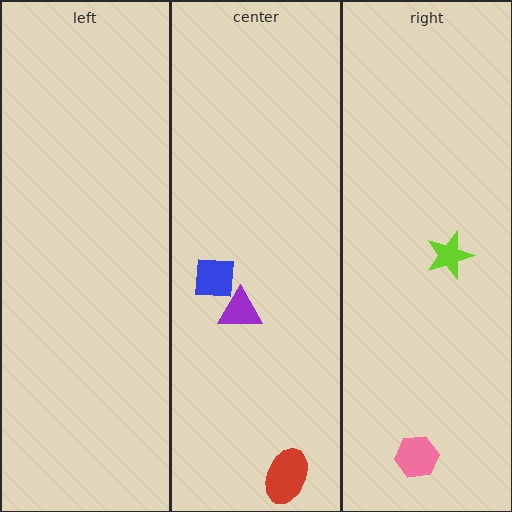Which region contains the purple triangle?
The center region.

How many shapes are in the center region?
3.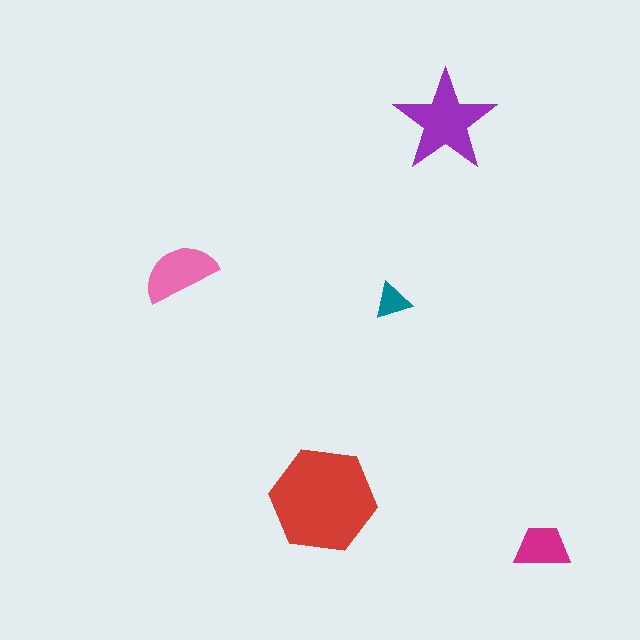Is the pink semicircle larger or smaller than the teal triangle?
Larger.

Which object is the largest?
The red hexagon.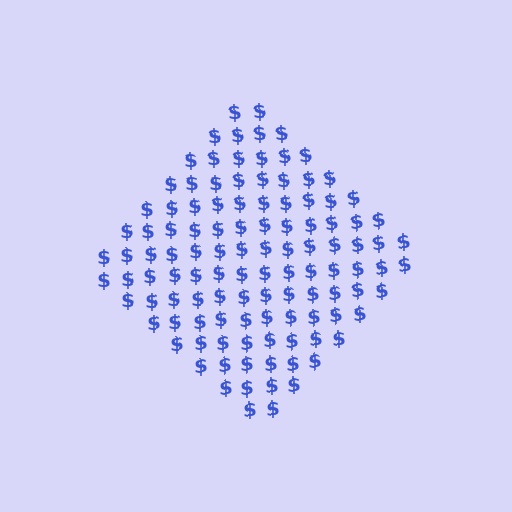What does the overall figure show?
The overall figure shows a diamond.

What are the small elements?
The small elements are dollar signs.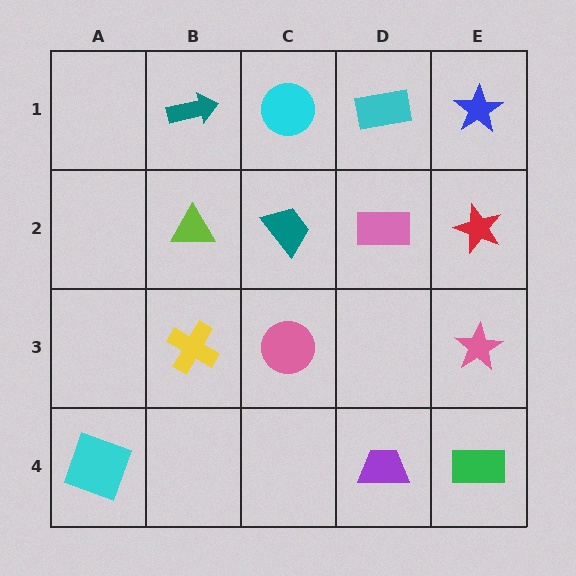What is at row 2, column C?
A teal trapezoid.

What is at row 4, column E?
A green rectangle.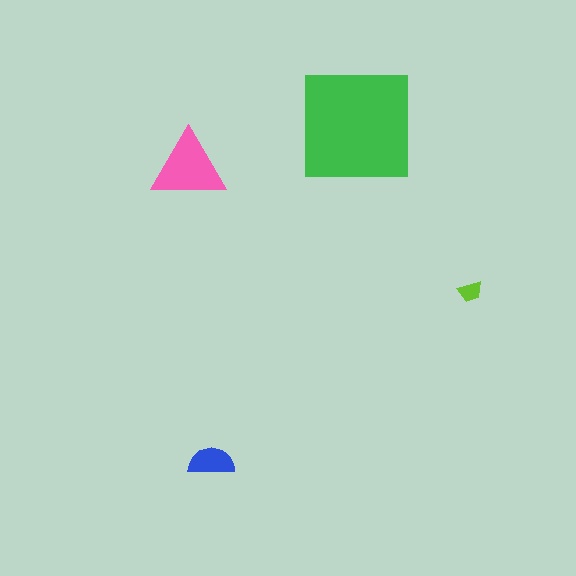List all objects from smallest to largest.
The lime trapezoid, the blue semicircle, the pink triangle, the green square.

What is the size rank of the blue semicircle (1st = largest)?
3rd.